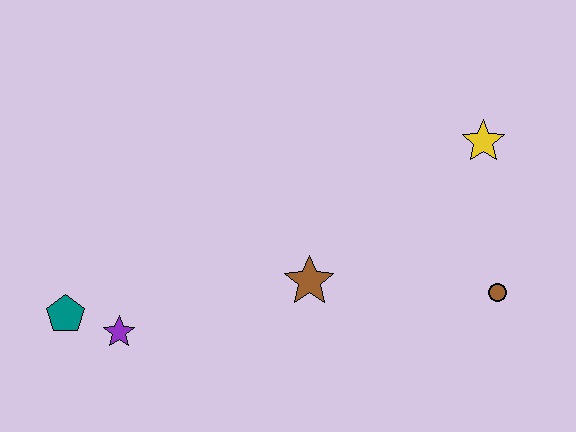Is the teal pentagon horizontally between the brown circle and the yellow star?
No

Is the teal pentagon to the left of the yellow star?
Yes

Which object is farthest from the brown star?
The teal pentagon is farthest from the brown star.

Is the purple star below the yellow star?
Yes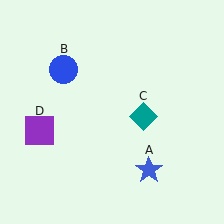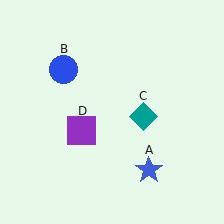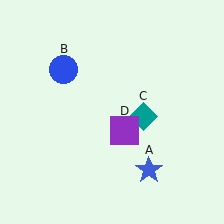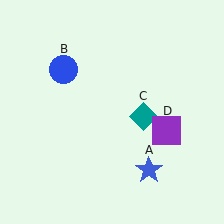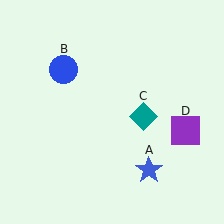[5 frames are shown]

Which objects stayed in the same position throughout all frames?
Blue star (object A) and blue circle (object B) and teal diamond (object C) remained stationary.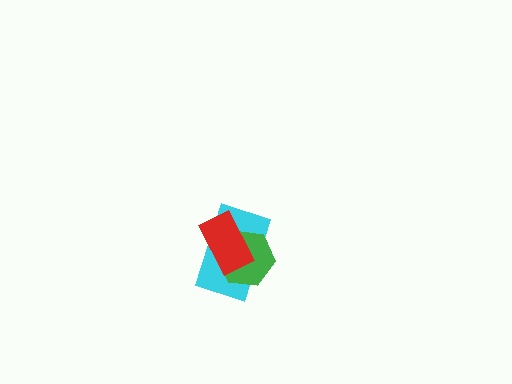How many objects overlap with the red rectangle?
2 objects overlap with the red rectangle.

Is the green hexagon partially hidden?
Yes, it is partially covered by another shape.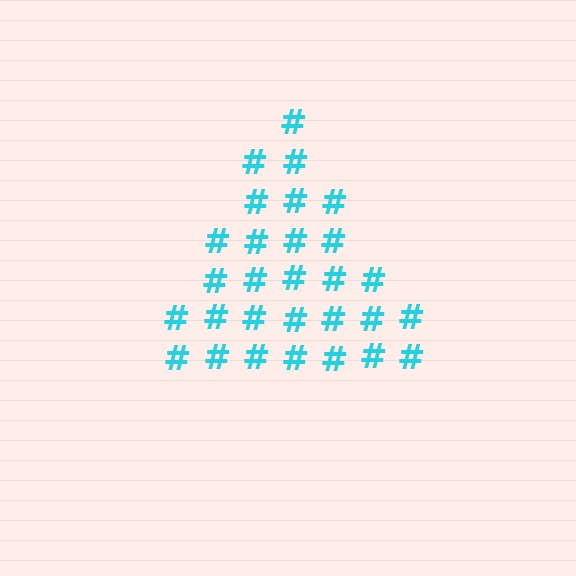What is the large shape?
The large shape is a triangle.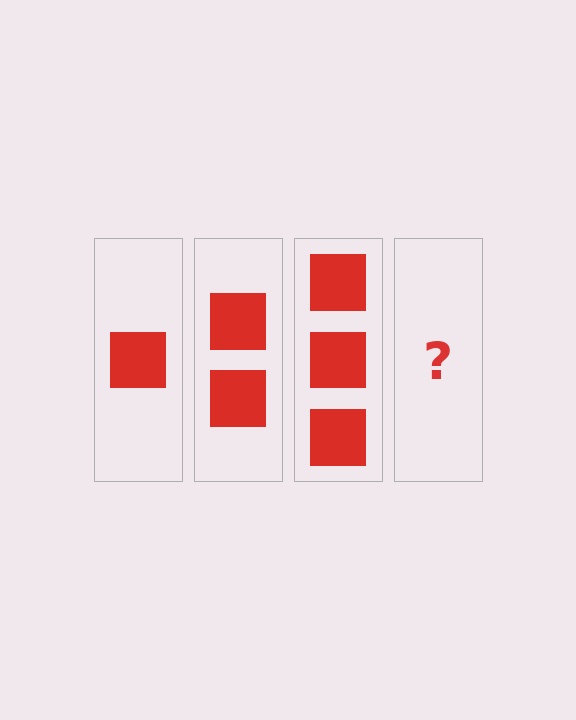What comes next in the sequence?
The next element should be 4 squares.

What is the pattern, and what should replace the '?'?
The pattern is that each step adds one more square. The '?' should be 4 squares.